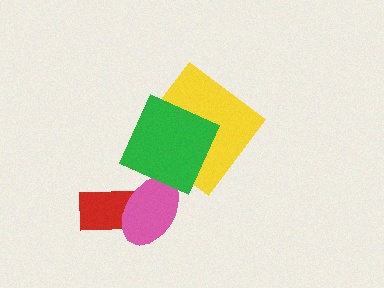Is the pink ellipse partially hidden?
No, no other shape covers it.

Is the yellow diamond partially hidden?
Yes, it is partially covered by another shape.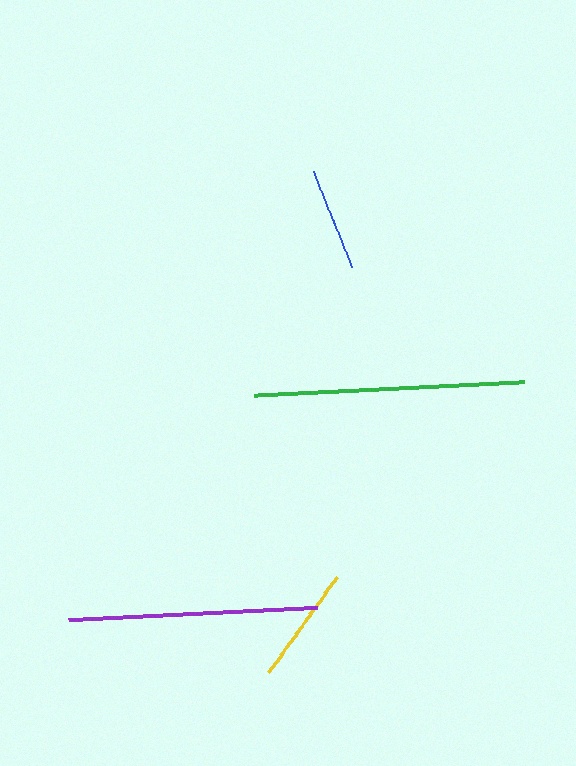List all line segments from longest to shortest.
From longest to shortest: green, purple, yellow, blue.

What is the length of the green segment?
The green segment is approximately 272 pixels long.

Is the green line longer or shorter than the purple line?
The green line is longer than the purple line.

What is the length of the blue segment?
The blue segment is approximately 103 pixels long.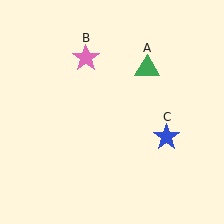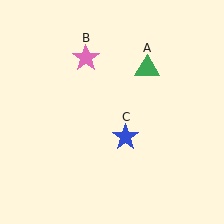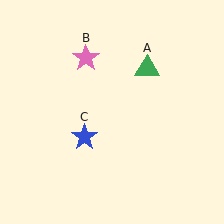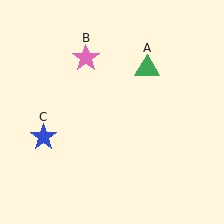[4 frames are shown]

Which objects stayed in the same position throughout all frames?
Green triangle (object A) and pink star (object B) remained stationary.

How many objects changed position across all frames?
1 object changed position: blue star (object C).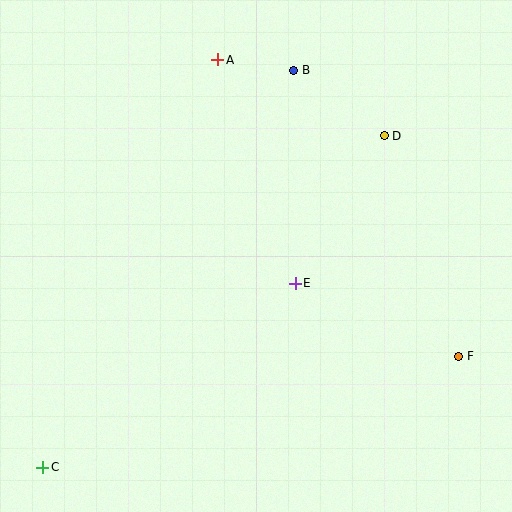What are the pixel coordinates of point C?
Point C is at (43, 467).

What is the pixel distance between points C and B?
The distance between C and B is 470 pixels.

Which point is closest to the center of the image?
Point E at (295, 283) is closest to the center.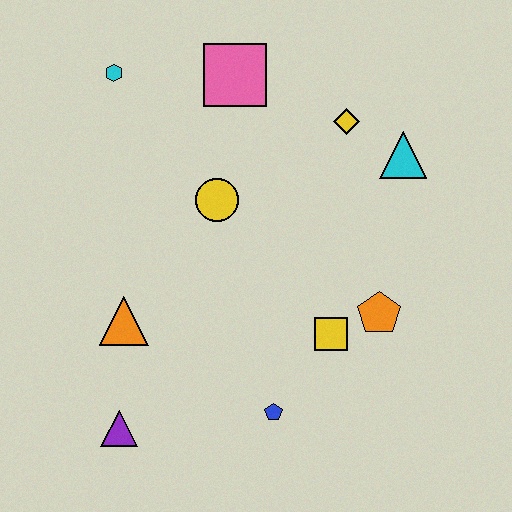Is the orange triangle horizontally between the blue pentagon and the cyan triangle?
No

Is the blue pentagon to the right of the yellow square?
No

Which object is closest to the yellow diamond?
The cyan triangle is closest to the yellow diamond.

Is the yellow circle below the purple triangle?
No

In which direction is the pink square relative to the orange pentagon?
The pink square is above the orange pentagon.